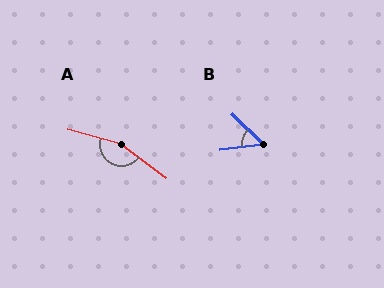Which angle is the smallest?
B, at approximately 51 degrees.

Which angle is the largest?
A, at approximately 158 degrees.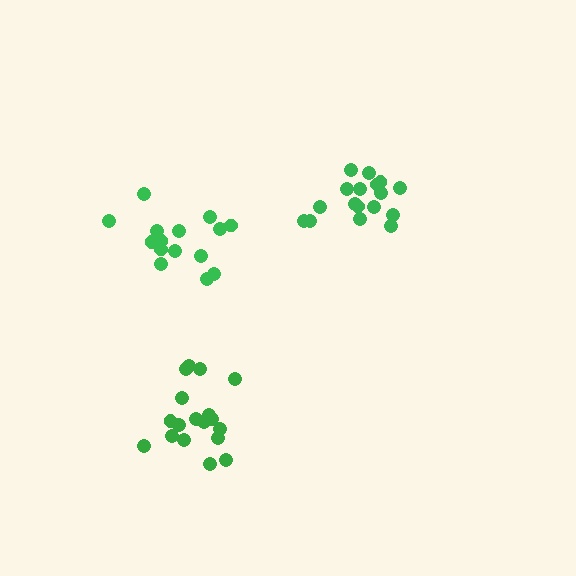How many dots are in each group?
Group 1: 17 dots, Group 2: 15 dots, Group 3: 18 dots (50 total).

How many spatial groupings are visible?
There are 3 spatial groupings.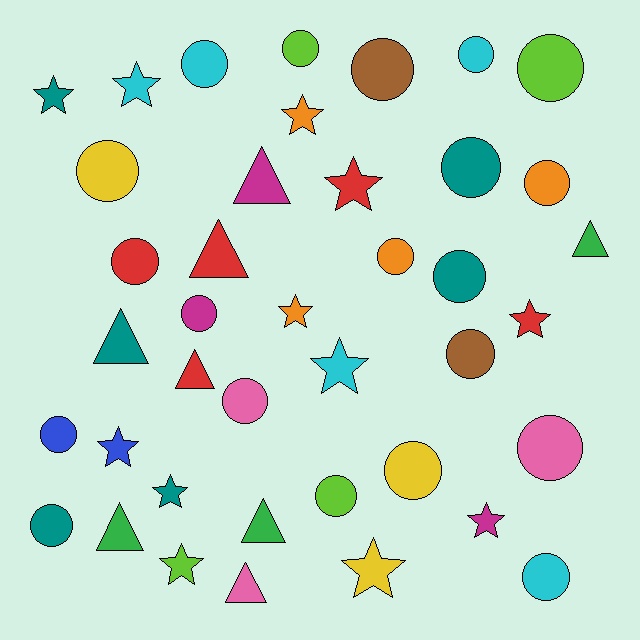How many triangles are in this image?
There are 8 triangles.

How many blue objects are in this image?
There are 2 blue objects.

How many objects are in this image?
There are 40 objects.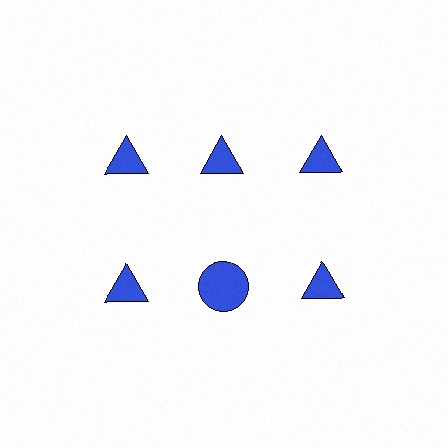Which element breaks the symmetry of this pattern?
The blue circle in the second row, second from left column breaks the symmetry. All other shapes are blue triangles.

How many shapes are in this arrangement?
There are 6 shapes arranged in a grid pattern.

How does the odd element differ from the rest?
It has a different shape: circle instead of triangle.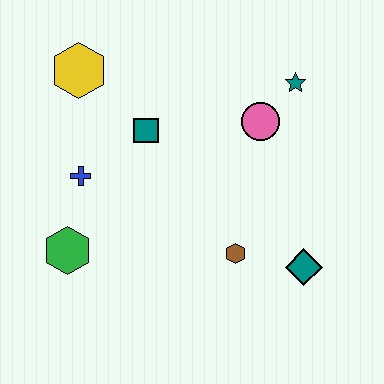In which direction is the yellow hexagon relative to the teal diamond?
The yellow hexagon is to the left of the teal diamond.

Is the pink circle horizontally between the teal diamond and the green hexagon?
Yes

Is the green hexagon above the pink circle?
No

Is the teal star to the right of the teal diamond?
No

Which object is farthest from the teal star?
The green hexagon is farthest from the teal star.